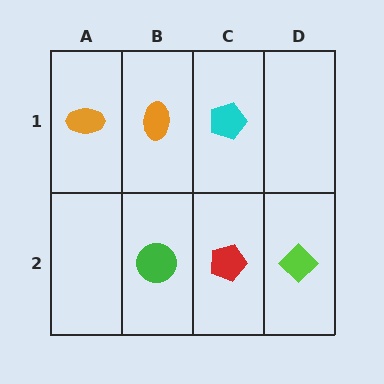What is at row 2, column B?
A green circle.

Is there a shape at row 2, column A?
No, that cell is empty.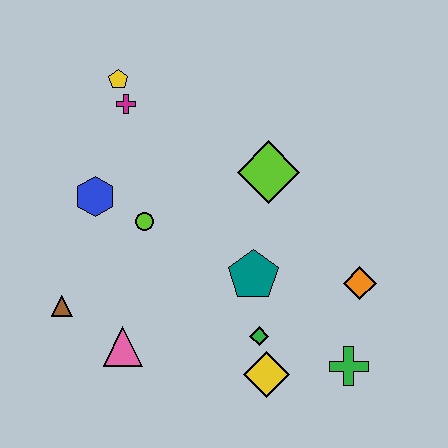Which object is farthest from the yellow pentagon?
The green cross is farthest from the yellow pentagon.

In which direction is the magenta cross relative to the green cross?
The magenta cross is above the green cross.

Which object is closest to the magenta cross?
The yellow pentagon is closest to the magenta cross.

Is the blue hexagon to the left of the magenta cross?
Yes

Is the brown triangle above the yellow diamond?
Yes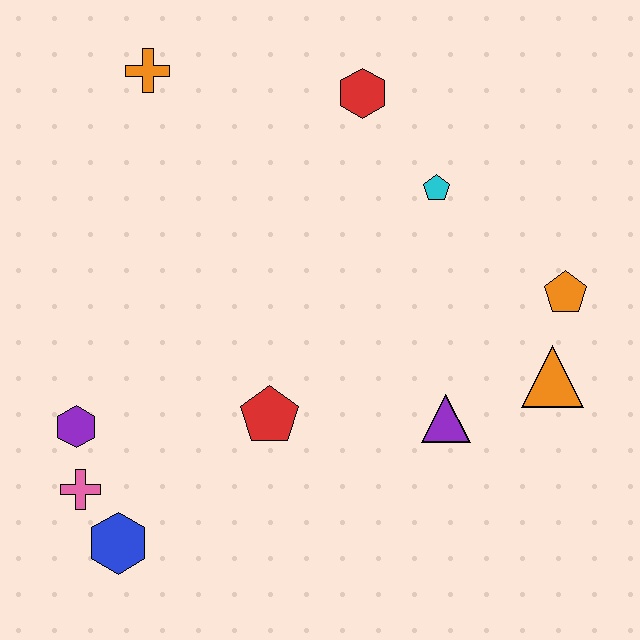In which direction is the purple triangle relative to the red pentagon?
The purple triangle is to the right of the red pentagon.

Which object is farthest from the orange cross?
The orange triangle is farthest from the orange cross.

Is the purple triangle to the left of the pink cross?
No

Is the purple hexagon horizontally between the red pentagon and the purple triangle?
No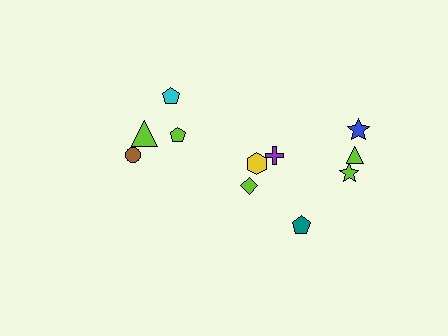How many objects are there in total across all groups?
There are 11 objects.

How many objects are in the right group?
There are 7 objects.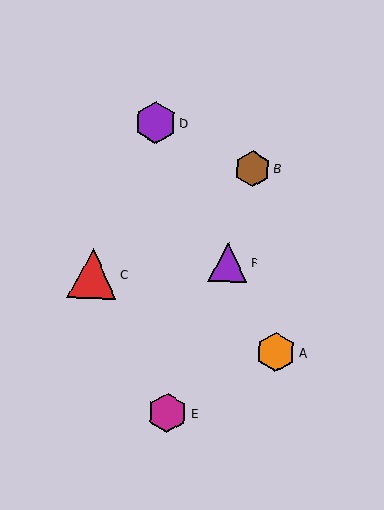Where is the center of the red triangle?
The center of the red triangle is at (92, 274).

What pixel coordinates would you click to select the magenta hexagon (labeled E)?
Click at (167, 413) to select the magenta hexagon E.